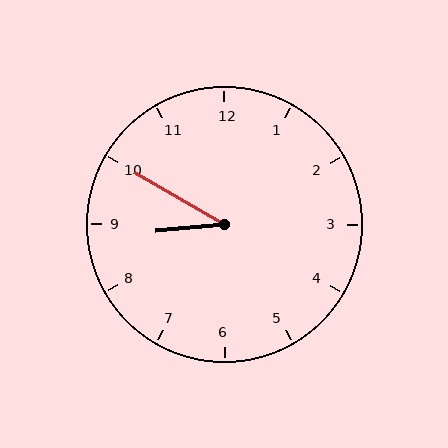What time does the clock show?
8:50.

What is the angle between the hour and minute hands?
Approximately 35 degrees.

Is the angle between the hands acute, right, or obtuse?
It is acute.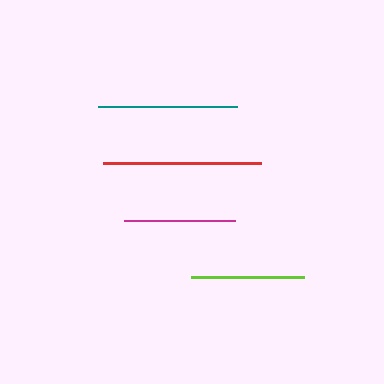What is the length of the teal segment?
The teal segment is approximately 139 pixels long.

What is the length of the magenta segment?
The magenta segment is approximately 111 pixels long.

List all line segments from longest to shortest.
From longest to shortest: red, teal, lime, magenta.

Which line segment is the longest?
The red line is the longest at approximately 157 pixels.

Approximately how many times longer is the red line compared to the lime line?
The red line is approximately 1.4 times the length of the lime line.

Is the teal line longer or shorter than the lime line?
The teal line is longer than the lime line.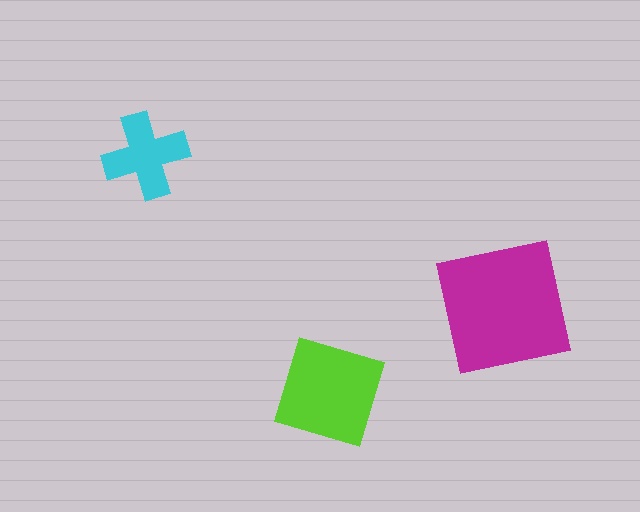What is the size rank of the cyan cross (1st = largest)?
3rd.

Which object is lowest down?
The lime diamond is bottommost.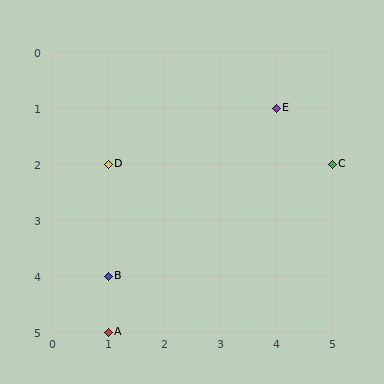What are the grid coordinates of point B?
Point B is at grid coordinates (1, 4).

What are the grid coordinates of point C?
Point C is at grid coordinates (5, 2).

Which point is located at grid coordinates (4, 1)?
Point E is at (4, 1).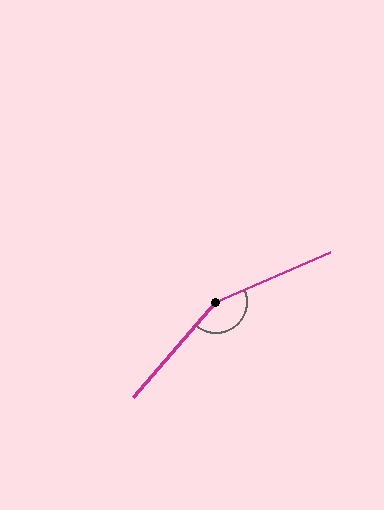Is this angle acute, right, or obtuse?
It is obtuse.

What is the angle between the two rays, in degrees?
Approximately 154 degrees.